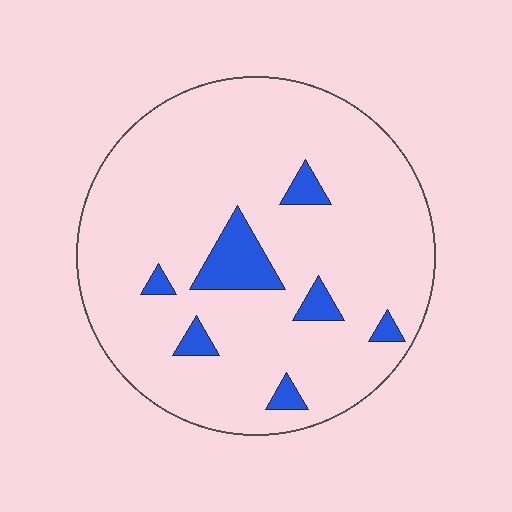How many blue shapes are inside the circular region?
7.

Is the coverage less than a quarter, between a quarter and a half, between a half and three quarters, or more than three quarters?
Less than a quarter.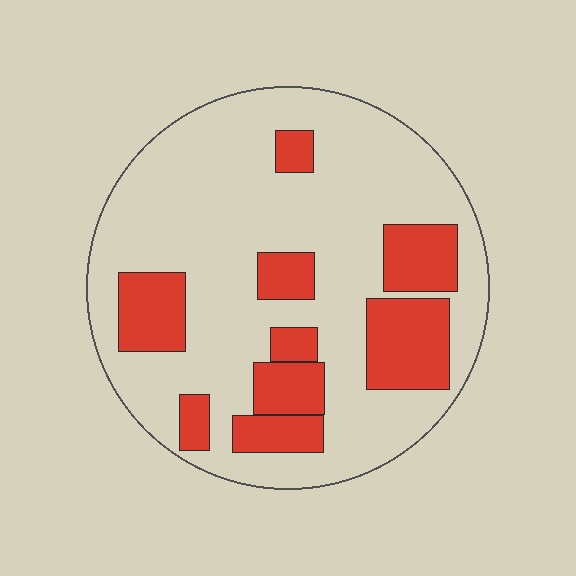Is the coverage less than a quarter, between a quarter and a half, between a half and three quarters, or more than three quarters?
Between a quarter and a half.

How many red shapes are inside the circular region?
9.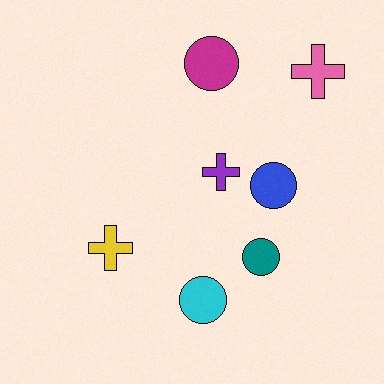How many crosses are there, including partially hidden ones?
There are 3 crosses.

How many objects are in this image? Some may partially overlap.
There are 7 objects.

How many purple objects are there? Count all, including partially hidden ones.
There is 1 purple object.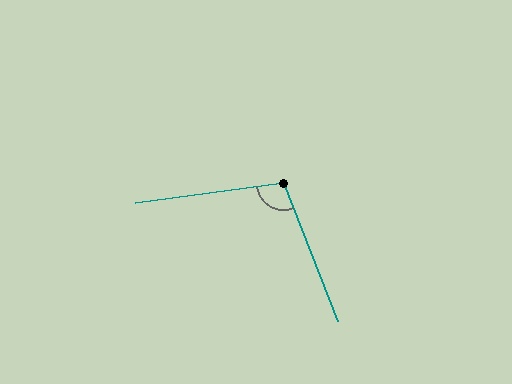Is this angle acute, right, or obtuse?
It is obtuse.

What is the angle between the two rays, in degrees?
Approximately 104 degrees.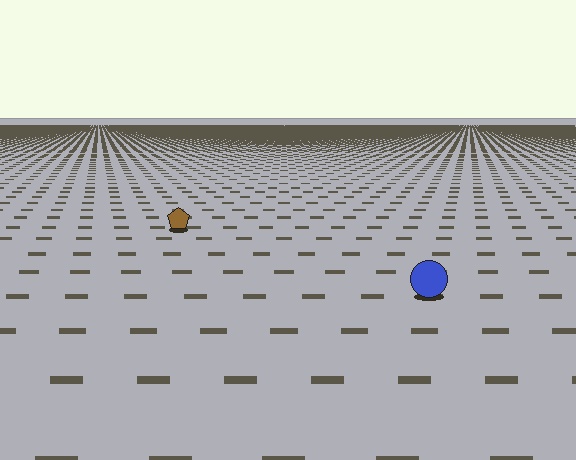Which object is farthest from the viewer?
The brown pentagon is farthest from the viewer. It appears smaller and the ground texture around it is denser.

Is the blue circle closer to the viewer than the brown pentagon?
Yes. The blue circle is closer — you can tell from the texture gradient: the ground texture is coarser near it.